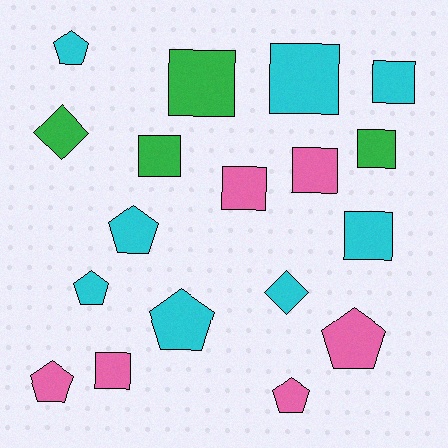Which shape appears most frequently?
Square, with 9 objects.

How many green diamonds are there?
There is 1 green diamond.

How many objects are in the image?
There are 18 objects.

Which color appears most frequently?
Cyan, with 8 objects.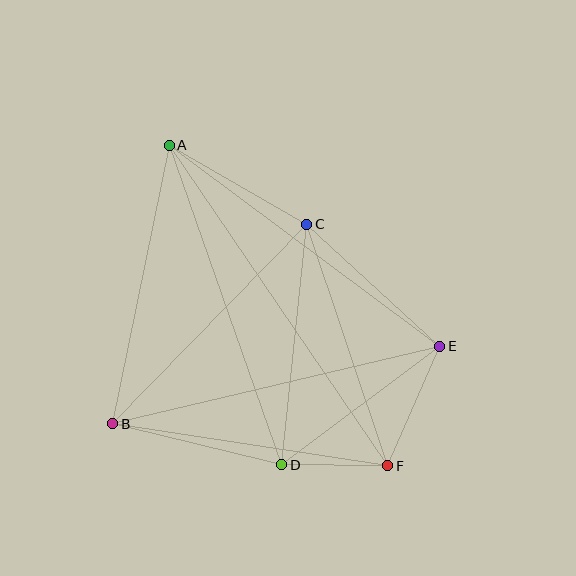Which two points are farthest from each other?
Points A and F are farthest from each other.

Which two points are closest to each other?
Points D and F are closest to each other.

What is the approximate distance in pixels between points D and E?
The distance between D and E is approximately 197 pixels.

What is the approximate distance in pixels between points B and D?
The distance between B and D is approximately 174 pixels.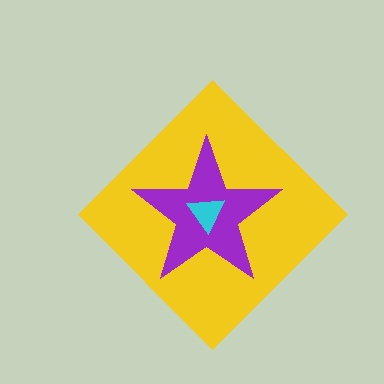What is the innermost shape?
The cyan triangle.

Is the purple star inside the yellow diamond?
Yes.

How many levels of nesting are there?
3.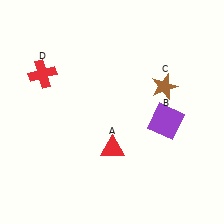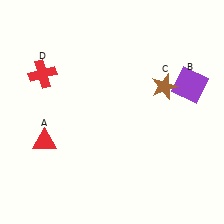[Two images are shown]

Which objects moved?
The objects that moved are: the red triangle (A), the purple square (B).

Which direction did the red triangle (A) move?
The red triangle (A) moved left.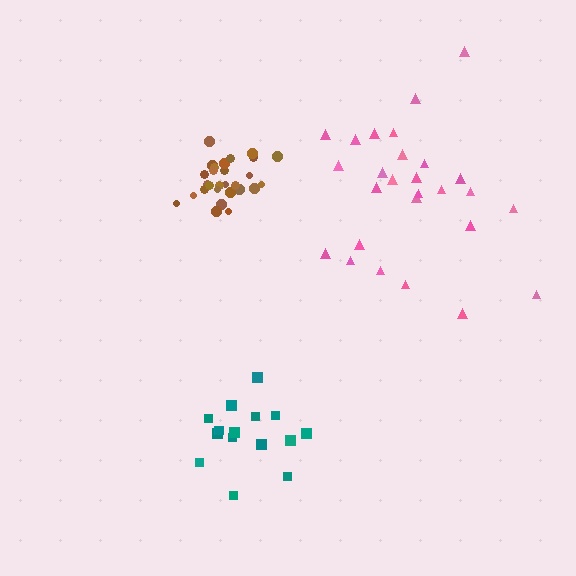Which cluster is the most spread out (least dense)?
Pink.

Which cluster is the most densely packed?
Brown.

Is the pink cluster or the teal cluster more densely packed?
Teal.